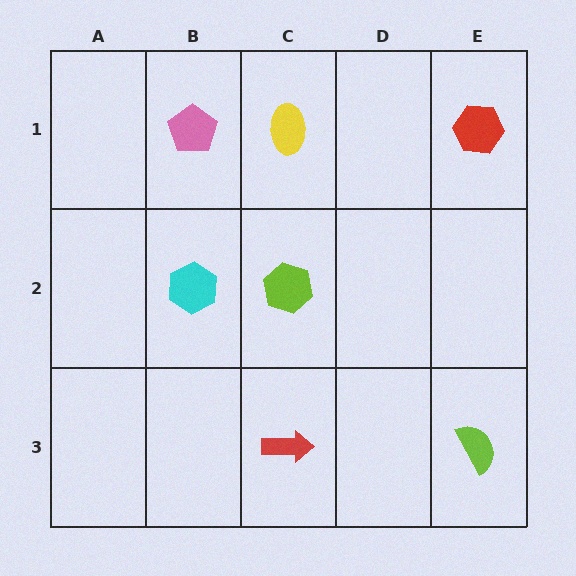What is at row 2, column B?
A cyan hexagon.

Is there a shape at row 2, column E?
No, that cell is empty.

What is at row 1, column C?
A yellow ellipse.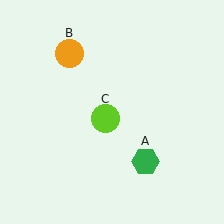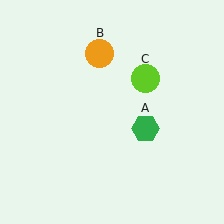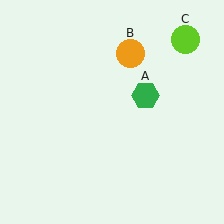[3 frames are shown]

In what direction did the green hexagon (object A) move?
The green hexagon (object A) moved up.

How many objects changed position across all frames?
3 objects changed position: green hexagon (object A), orange circle (object B), lime circle (object C).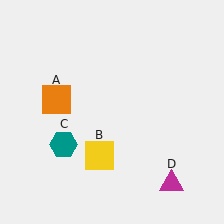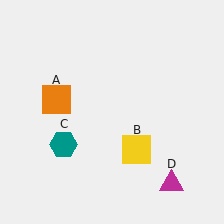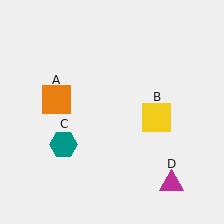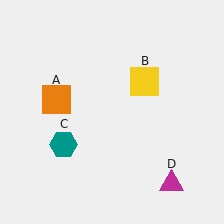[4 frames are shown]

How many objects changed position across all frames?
1 object changed position: yellow square (object B).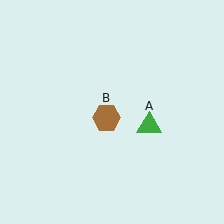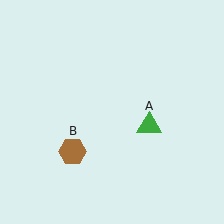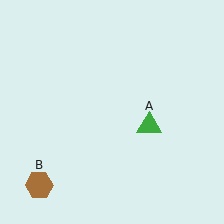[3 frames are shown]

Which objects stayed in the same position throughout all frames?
Green triangle (object A) remained stationary.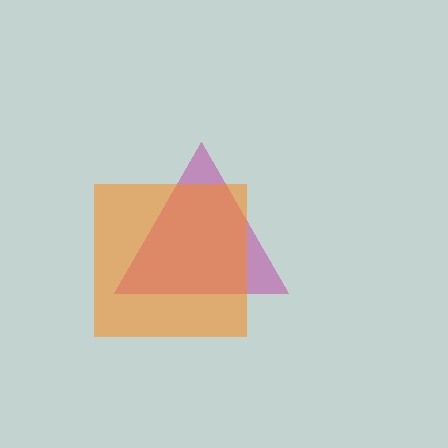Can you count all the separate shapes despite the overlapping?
Yes, there are 2 separate shapes.